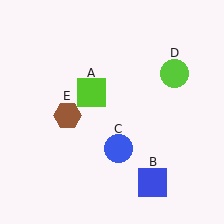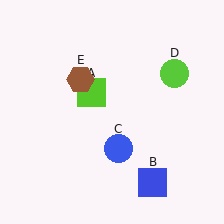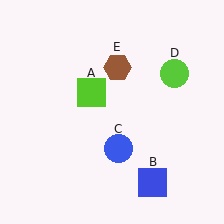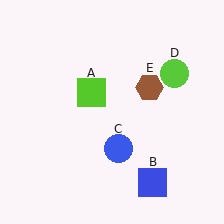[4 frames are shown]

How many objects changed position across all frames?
1 object changed position: brown hexagon (object E).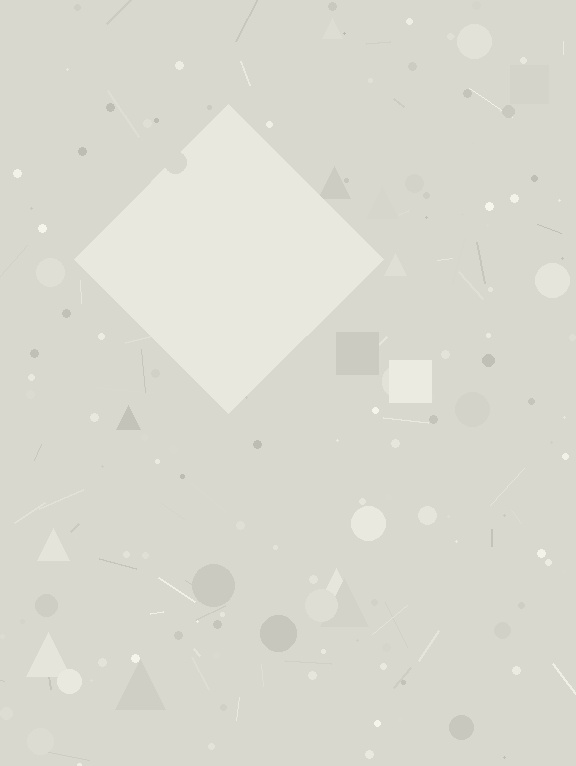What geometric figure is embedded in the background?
A diamond is embedded in the background.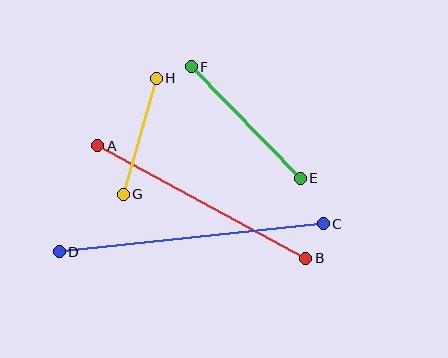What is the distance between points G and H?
The distance is approximately 121 pixels.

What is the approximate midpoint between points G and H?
The midpoint is at approximately (140, 136) pixels.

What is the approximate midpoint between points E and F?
The midpoint is at approximately (246, 122) pixels.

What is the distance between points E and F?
The distance is approximately 156 pixels.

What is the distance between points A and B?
The distance is approximately 236 pixels.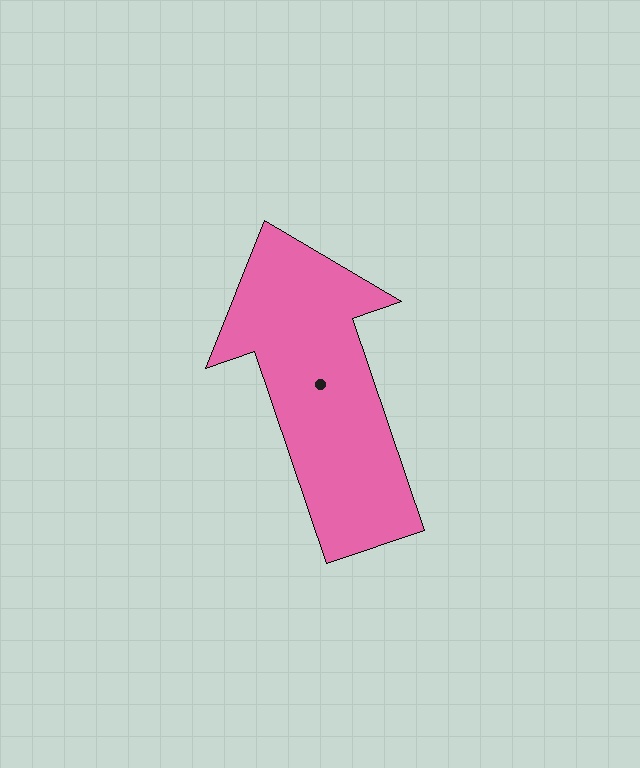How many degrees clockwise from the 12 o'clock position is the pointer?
Approximately 341 degrees.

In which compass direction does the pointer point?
North.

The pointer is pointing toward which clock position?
Roughly 11 o'clock.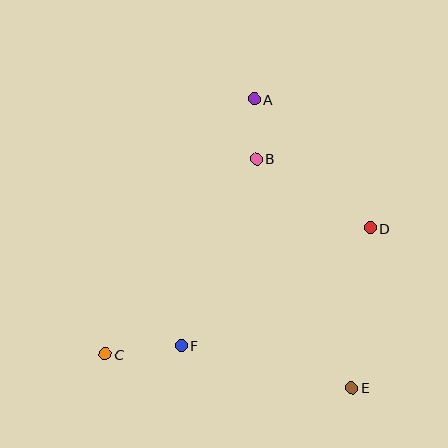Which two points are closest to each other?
Points A and B are closest to each other.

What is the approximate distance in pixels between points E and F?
The distance between E and F is approximately 176 pixels.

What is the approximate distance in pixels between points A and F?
The distance between A and F is approximately 257 pixels.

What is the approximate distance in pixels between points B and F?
The distance between B and F is approximately 201 pixels.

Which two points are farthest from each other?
Points A and E are farthest from each other.